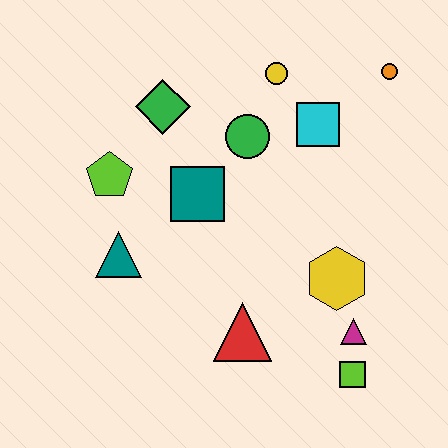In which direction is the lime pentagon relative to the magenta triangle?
The lime pentagon is to the left of the magenta triangle.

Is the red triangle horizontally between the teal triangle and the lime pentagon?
No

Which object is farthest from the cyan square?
The lime square is farthest from the cyan square.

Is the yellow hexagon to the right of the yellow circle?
Yes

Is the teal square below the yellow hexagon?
No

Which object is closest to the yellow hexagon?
The magenta triangle is closest to the yellow hexagon.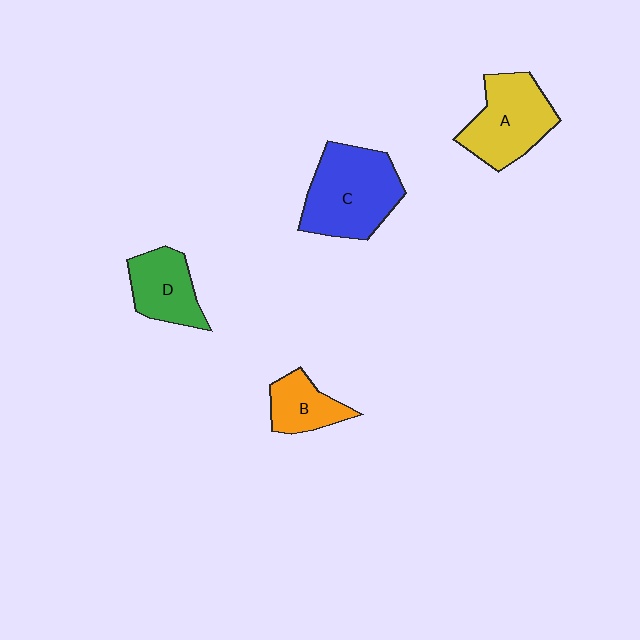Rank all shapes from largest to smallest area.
From largest to smallest: C (blue), A (yellow), D (green), B (orange).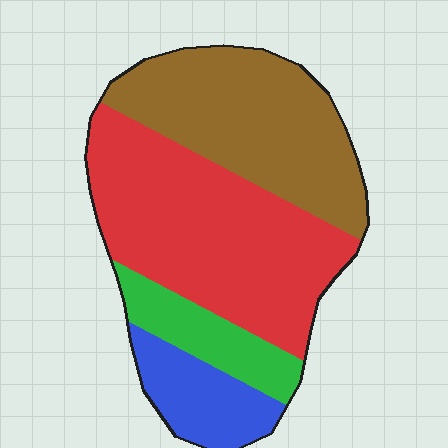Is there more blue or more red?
Red.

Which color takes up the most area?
Red, at roughly 45%.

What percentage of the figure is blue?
Blue covers about 10% of the figure.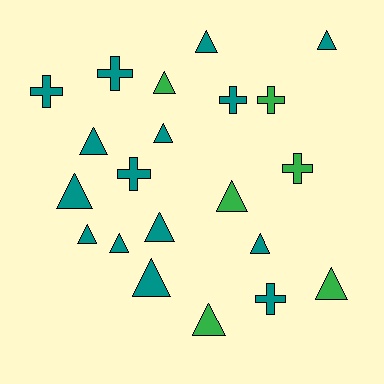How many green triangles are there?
There are 4 green triangles.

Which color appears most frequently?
Teal, with 15 objects.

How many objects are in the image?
There are 21 objects.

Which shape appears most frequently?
Triangle, with 14 objects.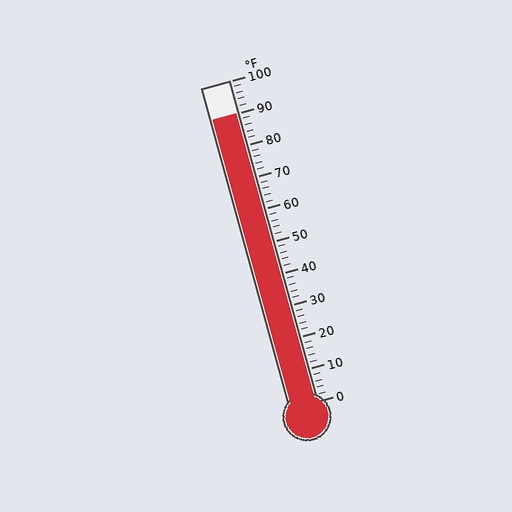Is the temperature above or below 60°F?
The temperature is above 60°F.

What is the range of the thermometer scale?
The thermometer scale ranges from 0°F to 100°F.